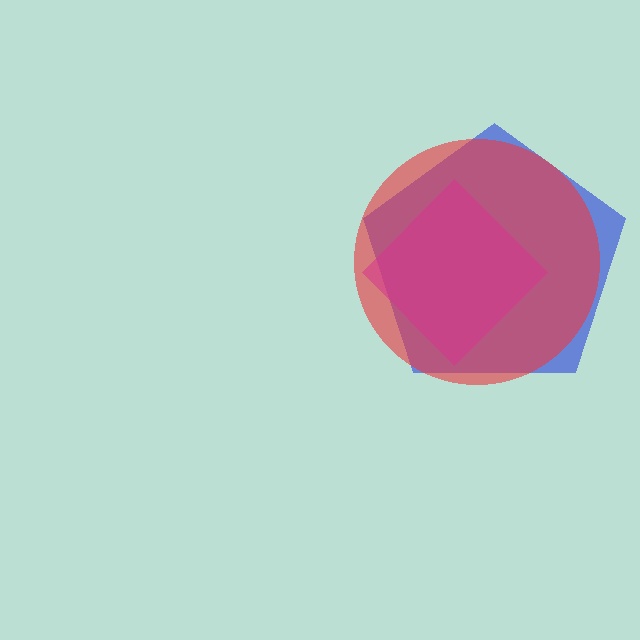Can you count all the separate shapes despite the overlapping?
Yes, there are 3 separate shapes.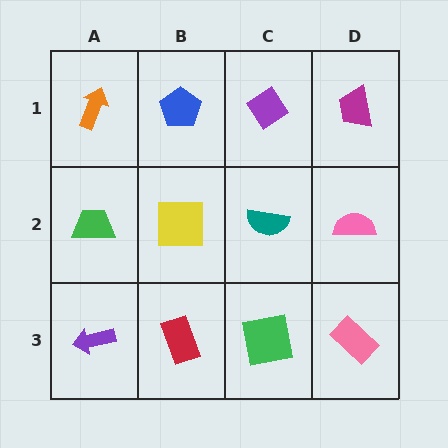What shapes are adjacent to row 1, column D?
A pink semicircle (row 2, column D), a purple diamond (row 1, column C).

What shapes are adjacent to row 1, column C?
A teal semicircle (row 2, column C), a blue pentagon (row 1, column B), a magenta trapezoid (row 1, column D).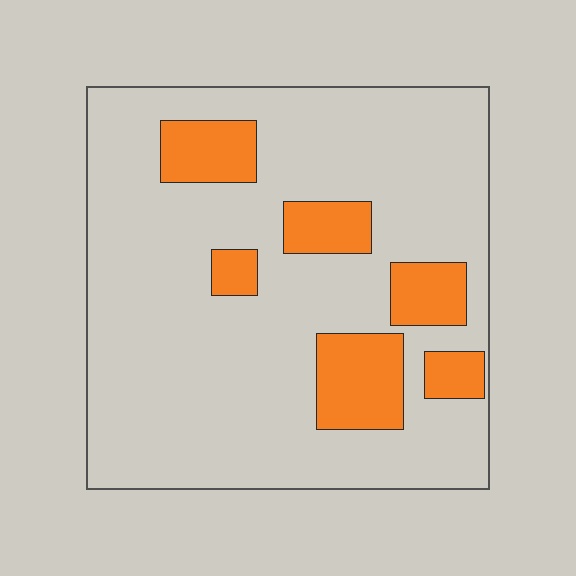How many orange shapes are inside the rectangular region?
6.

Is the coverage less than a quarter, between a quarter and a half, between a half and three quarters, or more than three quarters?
Less than a quarter.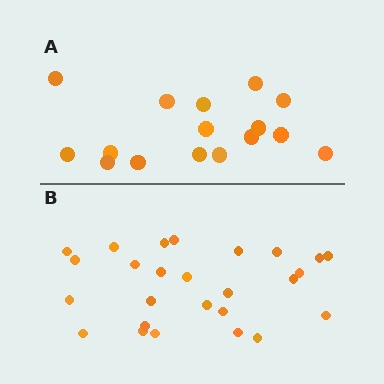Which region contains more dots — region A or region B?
Region B (the bottom region) has more dots.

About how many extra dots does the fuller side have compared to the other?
Region B has roughly 10 or so more dots than region A.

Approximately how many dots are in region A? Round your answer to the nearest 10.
About 20 dots. (The exact count is 16, which rounds to 20.)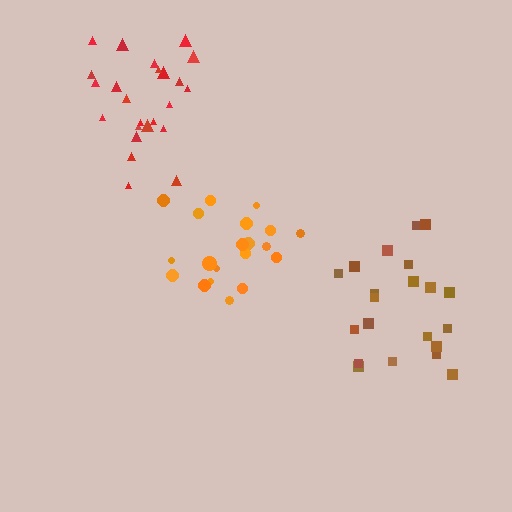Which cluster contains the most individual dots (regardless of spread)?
Red (24).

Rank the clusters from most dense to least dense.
orange, red, brown.